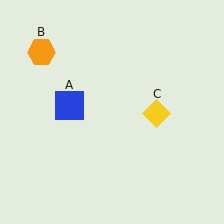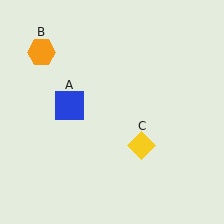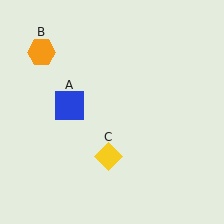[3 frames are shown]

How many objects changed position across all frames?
1 object changed position: yellow diamond (object C).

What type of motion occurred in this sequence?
The yellow diamond (object C) rotated clockwise around the center of the scene.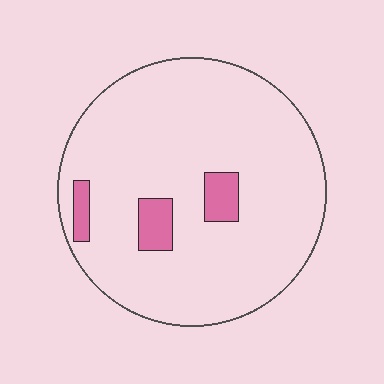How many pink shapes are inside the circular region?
3.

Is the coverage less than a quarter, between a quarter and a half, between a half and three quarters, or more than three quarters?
Less than a quarter.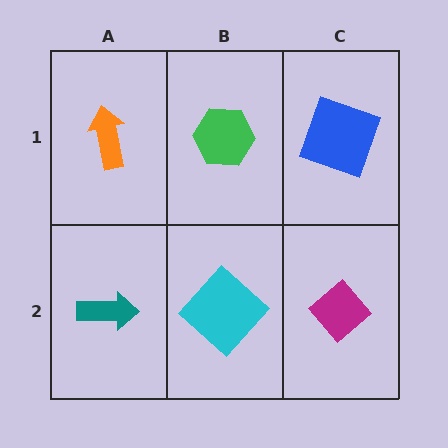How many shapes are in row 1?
3 shapes.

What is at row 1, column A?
An orange arrow.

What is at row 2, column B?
A cyan diamond.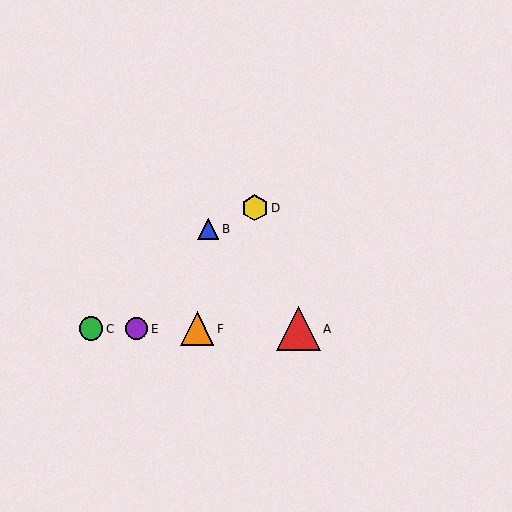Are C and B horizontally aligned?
No, C is at y≈329 and B is at y≈229.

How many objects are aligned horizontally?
4 objects (A, C, E, F) are aligned horizontally.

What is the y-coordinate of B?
Object B is at y≈229.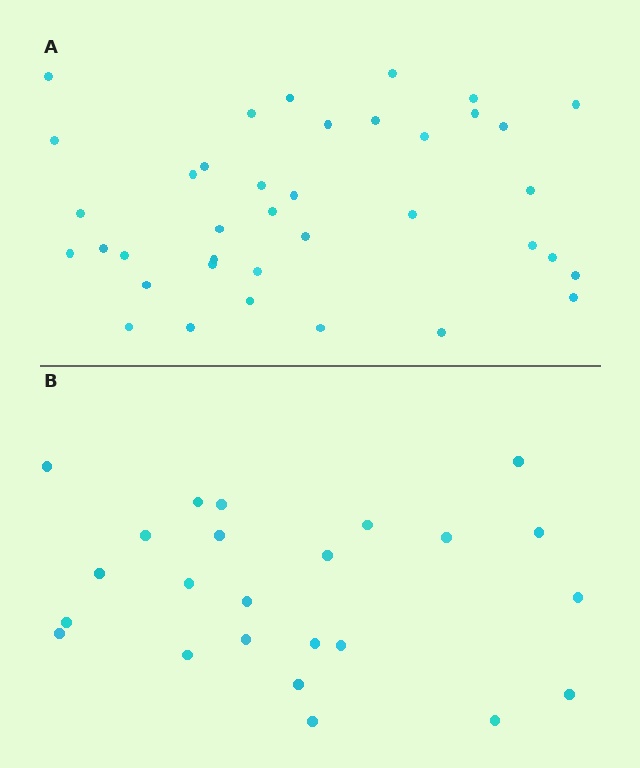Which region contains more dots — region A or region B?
Region A (the top region) has more dots.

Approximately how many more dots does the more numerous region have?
Region A has approximately 15 more dots than region B.